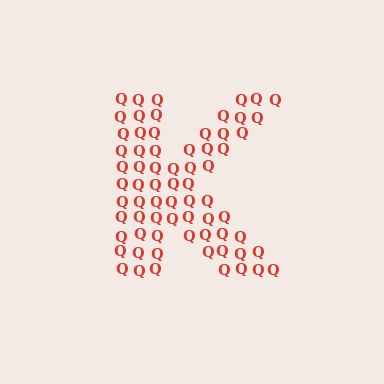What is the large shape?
The large shape is the letter K.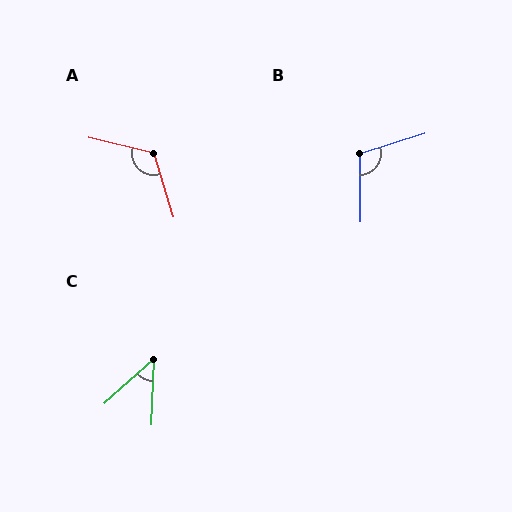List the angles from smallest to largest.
C (46°), B (107°), A (120°).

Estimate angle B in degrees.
Approximately 107 degrees.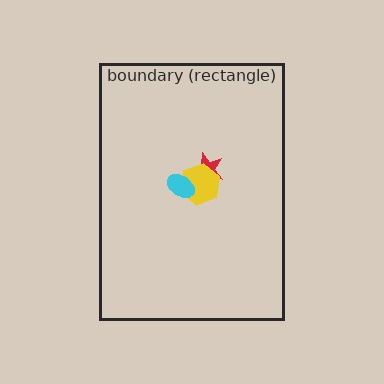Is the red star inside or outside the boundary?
Inside.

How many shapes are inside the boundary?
3 inside, 0 outside.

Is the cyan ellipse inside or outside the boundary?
Inside.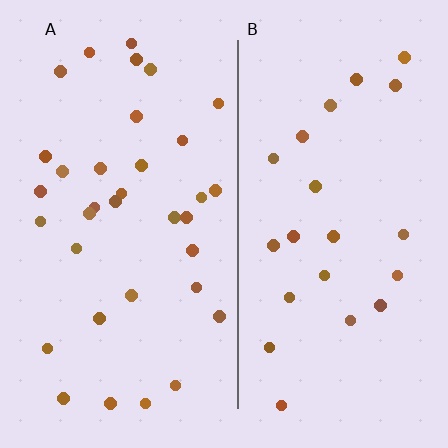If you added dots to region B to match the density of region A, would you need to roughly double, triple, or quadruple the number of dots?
Approximately double.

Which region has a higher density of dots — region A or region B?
A (the left).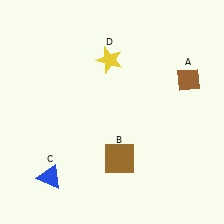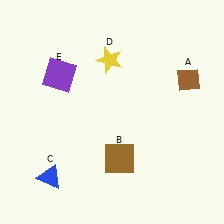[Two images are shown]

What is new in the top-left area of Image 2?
A purple square (E) was added in the top-left area of Image 2.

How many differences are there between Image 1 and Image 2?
There is 1 difference between the two images.